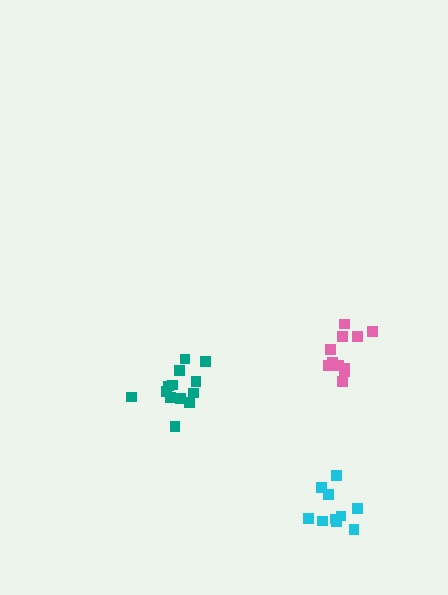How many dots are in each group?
Group 1: 10 dots, Group 2: 13 dots, Group 3: 11 dots (34 total).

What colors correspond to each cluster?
The clusters are colored: cyan, teal, pink.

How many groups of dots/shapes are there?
There are 3 groups.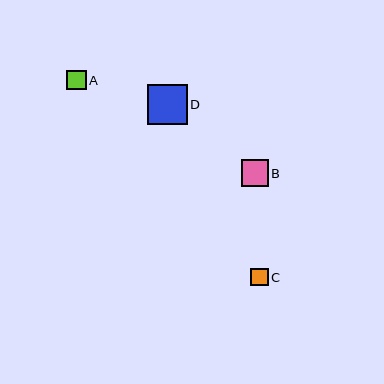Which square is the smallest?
Square C is the smallest with a size of approximately 17 pixels.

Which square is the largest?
Square D is the largest with a size of approximately 40 pixels.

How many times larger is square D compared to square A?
Square D is approximately 2.1 times the size of square A.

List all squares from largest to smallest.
From largest to smallest: D, B, A, C.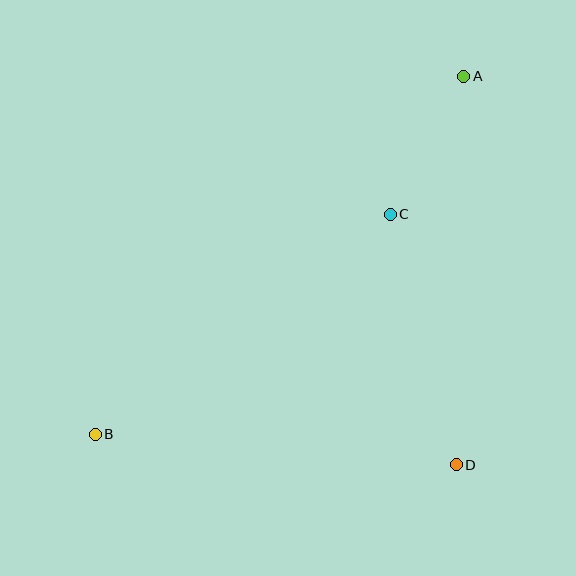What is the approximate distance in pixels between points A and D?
The distance between A and D is approximately 389 pixels.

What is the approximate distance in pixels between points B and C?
The distance between B and C is approximately 368 pixels.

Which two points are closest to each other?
Points A and C are closest to each other.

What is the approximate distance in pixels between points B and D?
The distance between B and D is approximately 362 pixels.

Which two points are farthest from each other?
Points A and B are farthest from each other.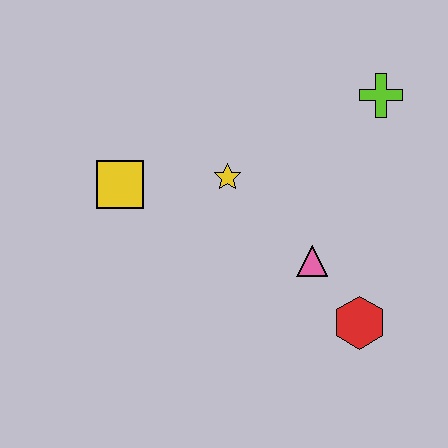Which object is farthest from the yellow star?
The red hexagon is farthest from the yellow star.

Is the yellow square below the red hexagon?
No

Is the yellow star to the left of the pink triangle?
Yes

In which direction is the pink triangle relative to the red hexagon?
The pink triangle is above the red hexagon.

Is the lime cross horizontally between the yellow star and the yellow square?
No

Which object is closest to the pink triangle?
The red hexagon is closest to the pink triangle.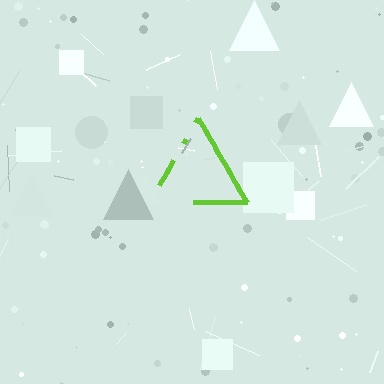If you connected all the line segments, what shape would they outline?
They would outline a triangle.